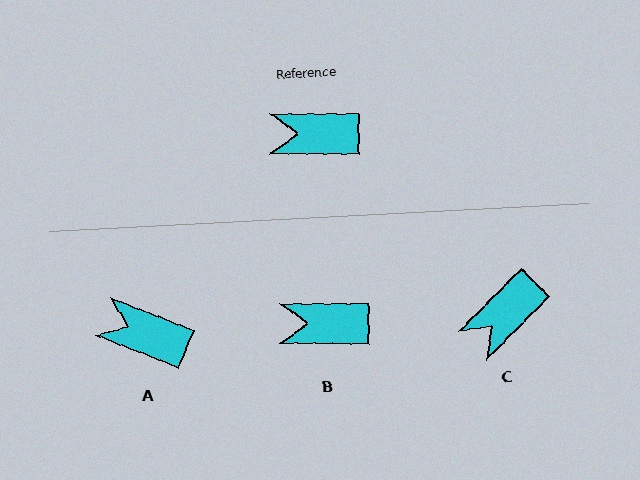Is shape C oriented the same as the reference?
No, it is off by about 45 degrees.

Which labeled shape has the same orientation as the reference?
B.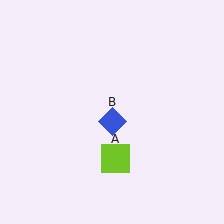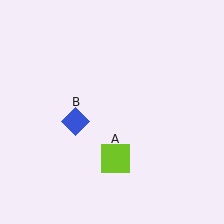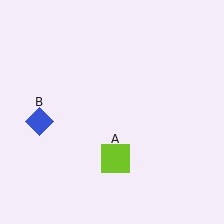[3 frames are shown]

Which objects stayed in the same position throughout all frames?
Lime square (object A) remained stationary.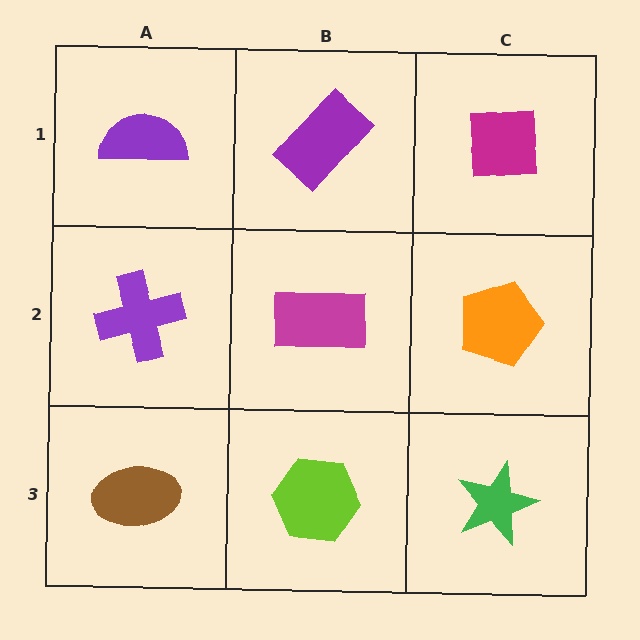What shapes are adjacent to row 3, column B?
A magenta rectangle (row 2, column B), a brown ellipse (row 3, column A), a green star (row 3, column C).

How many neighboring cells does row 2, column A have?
3.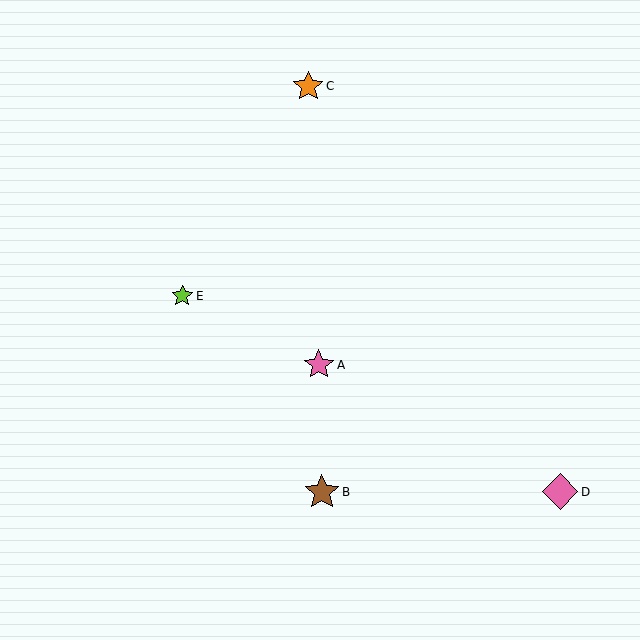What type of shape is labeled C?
Shape C is an orange star.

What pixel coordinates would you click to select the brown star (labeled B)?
Click at (322, 492) to select the brown star B.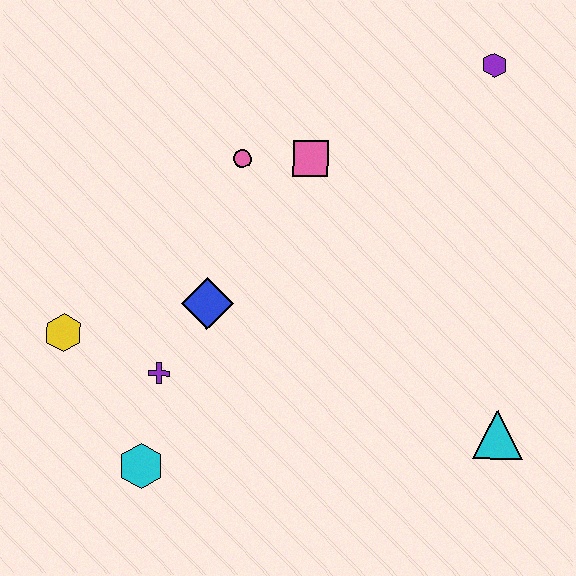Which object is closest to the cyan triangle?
The blue diamond is closest to the cyan triangle.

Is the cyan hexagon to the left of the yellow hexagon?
No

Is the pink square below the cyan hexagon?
No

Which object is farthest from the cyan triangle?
The yellow hexagon is farthest from the cyan triangle.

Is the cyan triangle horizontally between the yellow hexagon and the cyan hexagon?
No